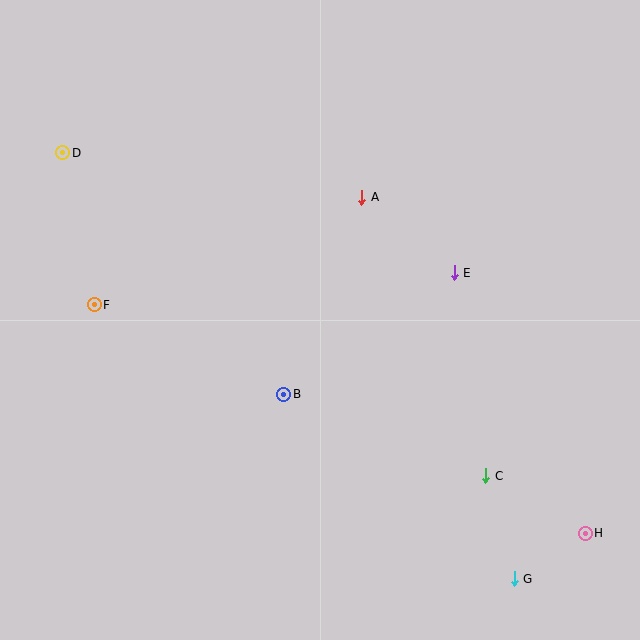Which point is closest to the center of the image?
Point B at (284, 394) is closest to the center.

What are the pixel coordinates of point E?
Point E is at (454, 273).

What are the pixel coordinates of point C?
Point C is at (486, 476).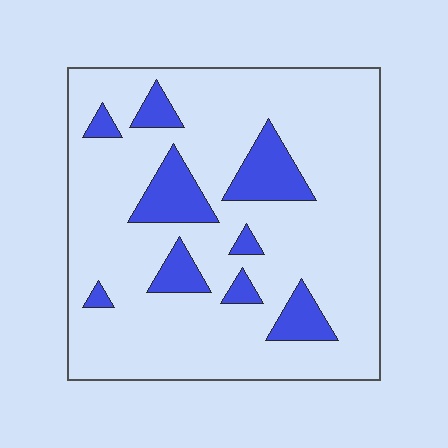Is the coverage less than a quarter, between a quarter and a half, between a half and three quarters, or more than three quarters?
Less than a quarter.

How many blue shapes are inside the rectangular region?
9.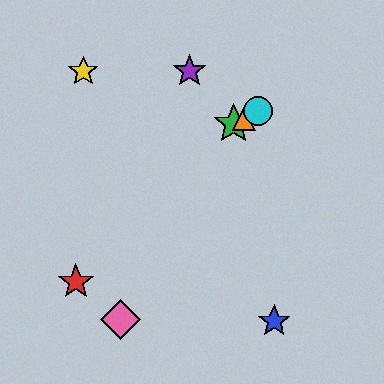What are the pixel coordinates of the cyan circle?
The cyan circle is at (258, 111).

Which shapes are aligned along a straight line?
The green star, the orange triangle, the cyan circle are aligned along a straight line.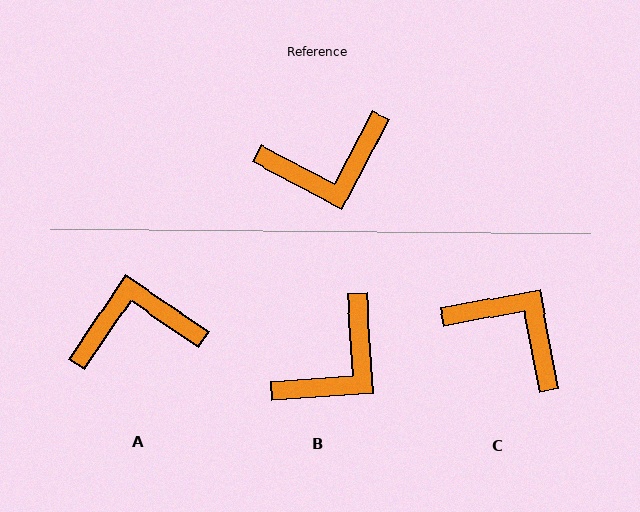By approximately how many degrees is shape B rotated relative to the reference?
Approximately 31 degrees counter-clockwise.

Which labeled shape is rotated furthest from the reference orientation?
A, about 174 degrees away.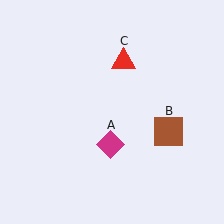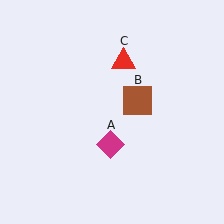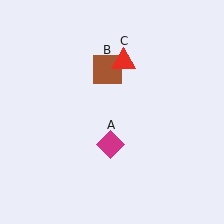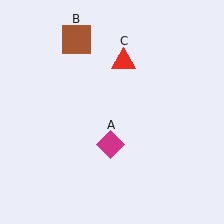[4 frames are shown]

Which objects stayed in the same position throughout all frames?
Magenta diamond (object A) and red triangle (object C) remained stationary.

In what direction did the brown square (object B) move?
The brown square (object B) moved up and to the left.